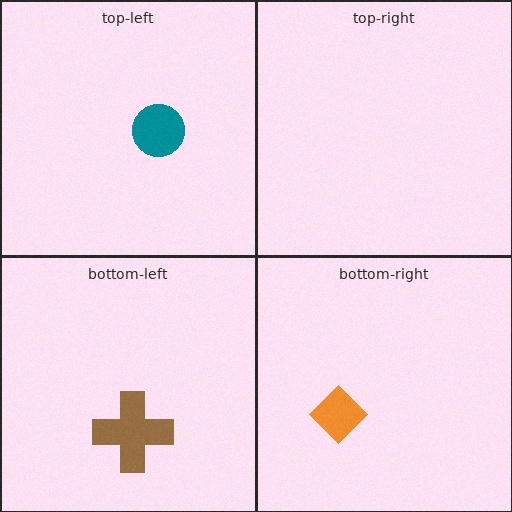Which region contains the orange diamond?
The bottom-right region.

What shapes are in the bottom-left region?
The brown cross.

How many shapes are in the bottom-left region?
1.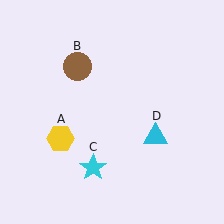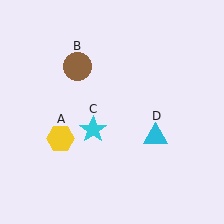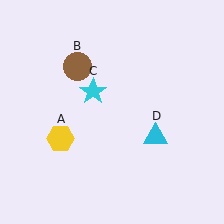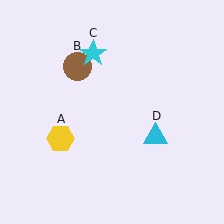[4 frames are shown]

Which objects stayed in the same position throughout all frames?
Yellow hexagon (object A) and brown circle (object B) and cyan triangle (object D) remained stationary.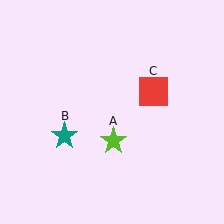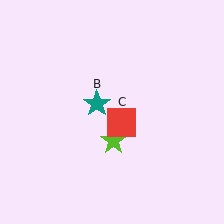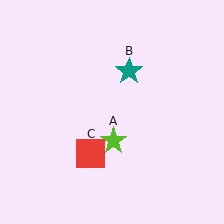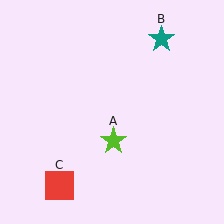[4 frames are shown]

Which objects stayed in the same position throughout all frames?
Lime star (object A) remained stationary.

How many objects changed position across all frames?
2 objects changed position: teal star (object B), red square (object C).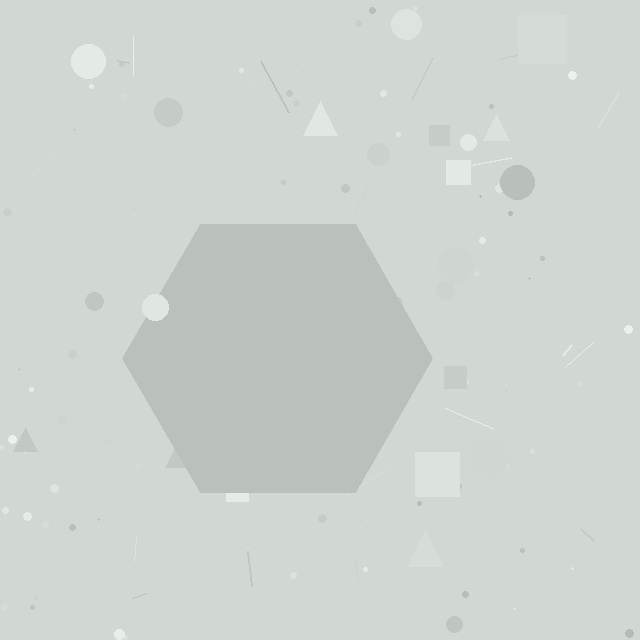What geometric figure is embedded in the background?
A hexagon is embedded in the background.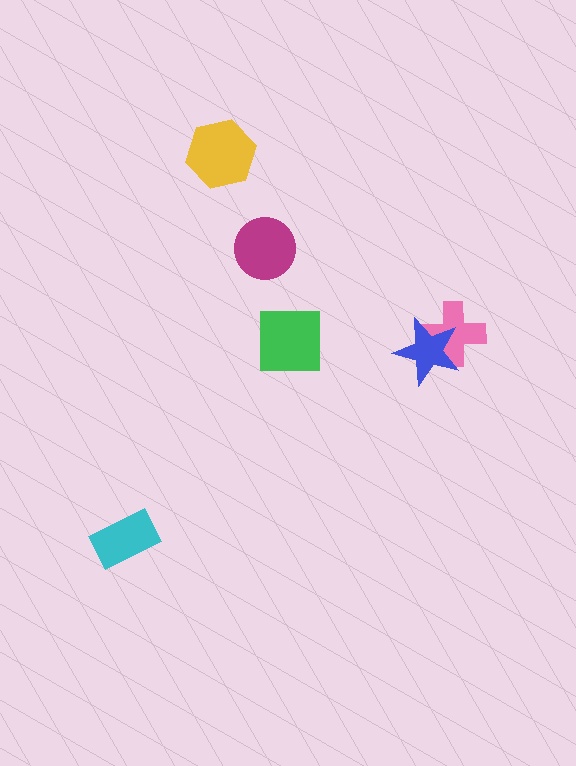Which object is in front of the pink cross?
The blue star is in front of the pink cross.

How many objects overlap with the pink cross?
1 object overlaps with the pink cross.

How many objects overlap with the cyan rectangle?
0 objects overlap with the cyan rectangle.